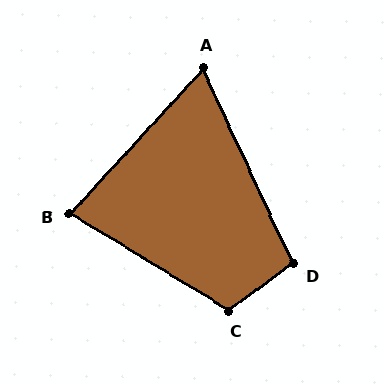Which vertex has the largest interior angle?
C, at approximately 113 degrees.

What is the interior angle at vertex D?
Approximately 101 degrees (obtuse).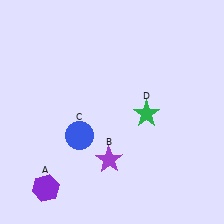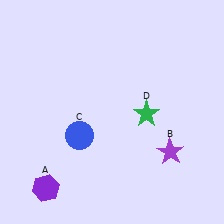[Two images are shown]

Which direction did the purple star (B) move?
The purple star (B) moved right.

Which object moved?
The purple star (B) moved right.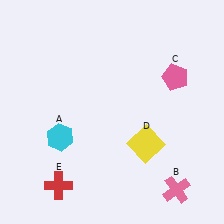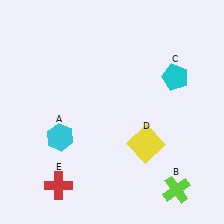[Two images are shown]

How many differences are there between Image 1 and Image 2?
There are 2 differences between the two images.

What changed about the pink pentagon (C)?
In Image 1, C is pink. In Image 2, it changed to cyan.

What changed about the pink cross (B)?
In Image 1, B is pink. In Image 2, it changed to lime.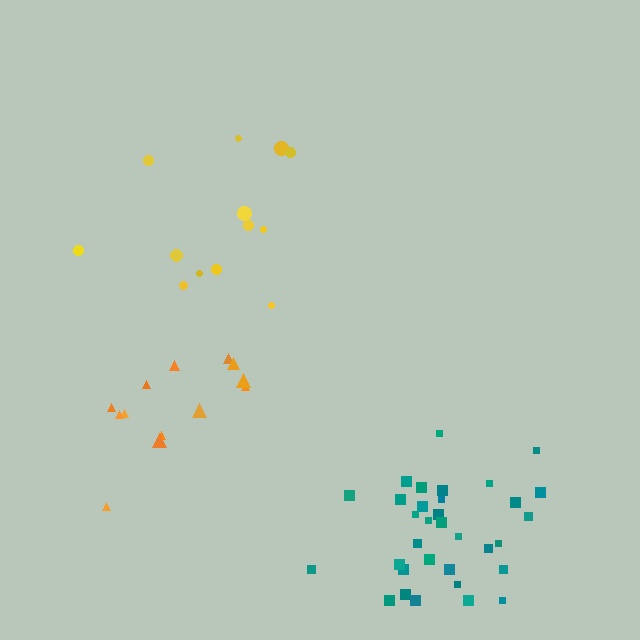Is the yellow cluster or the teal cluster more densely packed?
Teal.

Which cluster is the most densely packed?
Teal.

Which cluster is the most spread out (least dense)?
Yellow.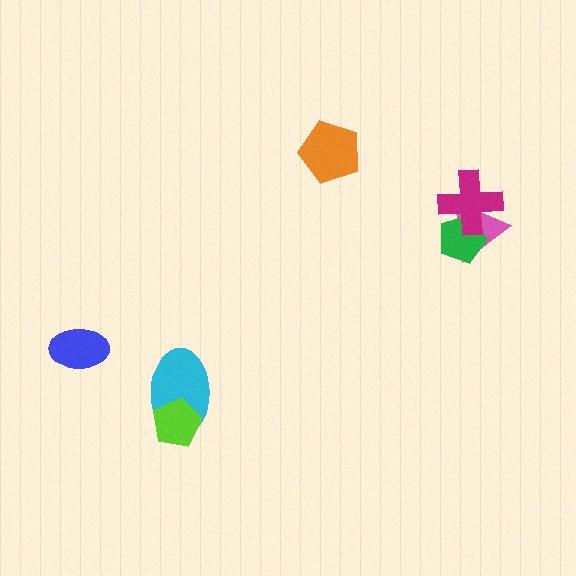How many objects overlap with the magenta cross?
2 objects overlap with the magenta cross.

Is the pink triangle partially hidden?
Yes, it is partially covered by another shape.